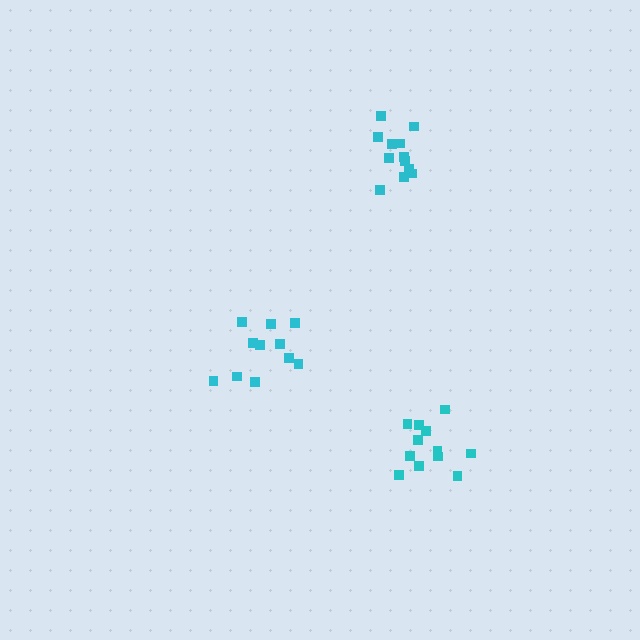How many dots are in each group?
Group 1: 13 dots, Group 2: 11 dots, Group 3: 12 dots (36 total).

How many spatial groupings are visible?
There are 3 spatial groupings.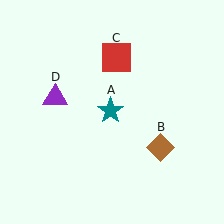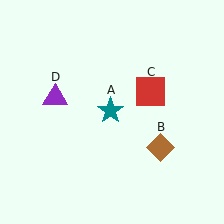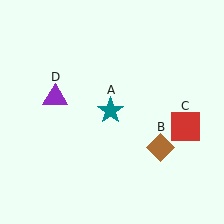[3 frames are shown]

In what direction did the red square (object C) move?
The red square (object C) moved down and to the right.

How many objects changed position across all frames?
1 object changed position: red square (object C).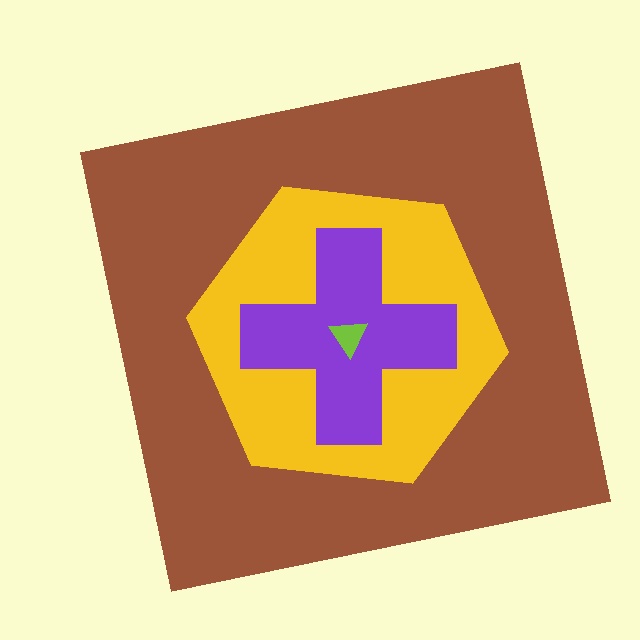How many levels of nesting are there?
4.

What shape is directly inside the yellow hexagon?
The purple cross.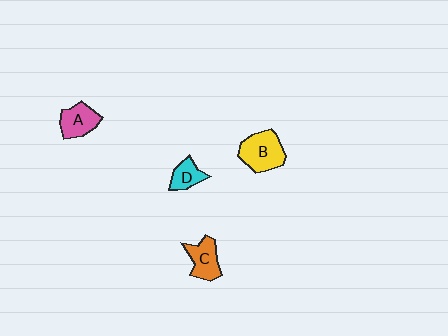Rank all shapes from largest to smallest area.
From largest to smallest: B (yellow), C (orange), A (pink), D (cyan).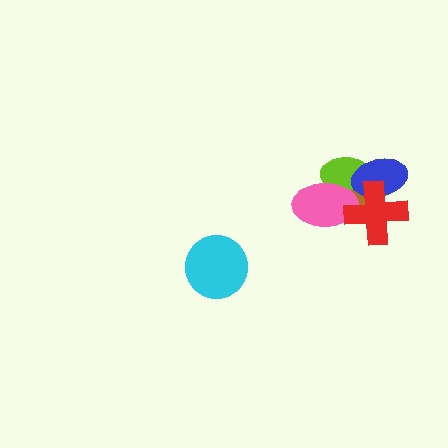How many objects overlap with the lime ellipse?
4 objects overlap with the lime ellipse.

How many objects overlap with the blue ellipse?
3 objects overlap with the blue ellipse.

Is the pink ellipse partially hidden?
Yes, it is partially covered by another shape.